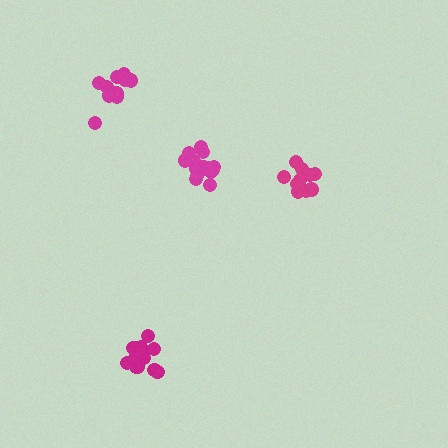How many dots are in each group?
Group 1: 12 dots, Group 2: 16 dots, Group 3: 16 dots, Group 4: 10 dots (54 total).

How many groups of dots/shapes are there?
There are 4 groups.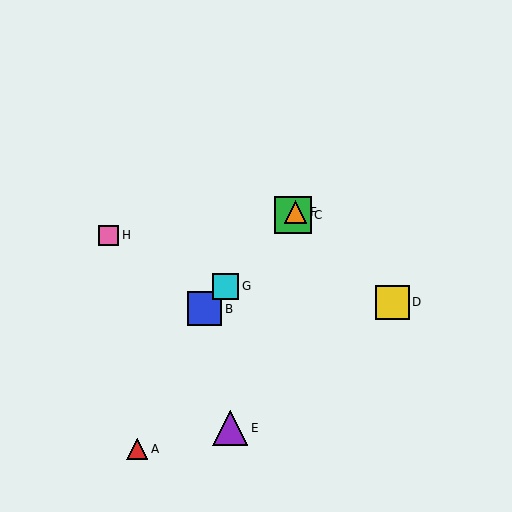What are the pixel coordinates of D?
Object D is at (393, 302).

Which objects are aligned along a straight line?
Objects B, C, F, G are aligned along a straight line.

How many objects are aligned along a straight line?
4 objects (B, C, F, G) are aligned along a straight line.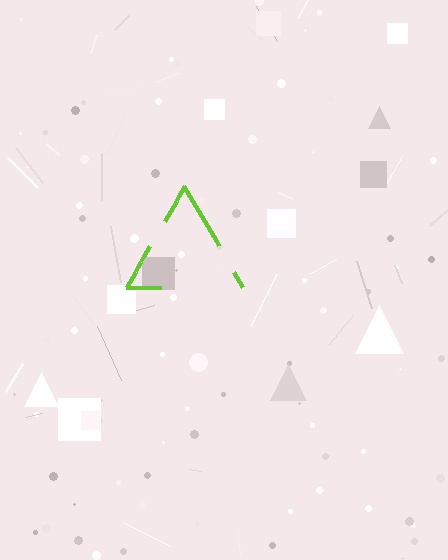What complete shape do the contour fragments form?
The contour fragments form a triangle.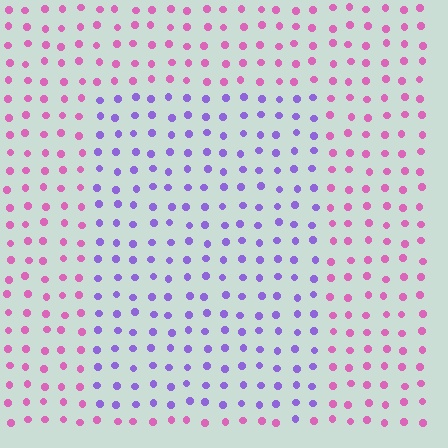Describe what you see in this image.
The image is filled with small pink elements in a uniform arrangement. A rectangle-shaped region is visible where the elements are tinted to a slightly different hue, forming a subtle color boundary.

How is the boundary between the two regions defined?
The boundary is defined purely by a slight shift in hue (about 55 degrees). Spacing, size, and orientation are identical on both sides.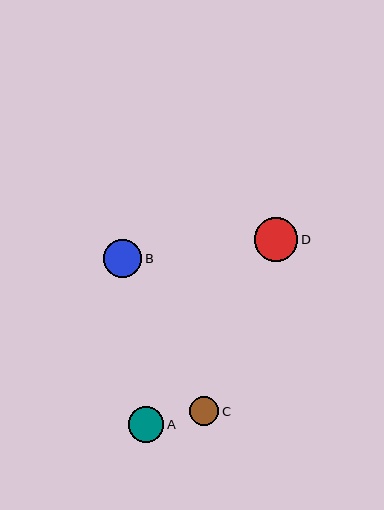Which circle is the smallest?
Circle C is the smallest with a size of approximately 29 pixels.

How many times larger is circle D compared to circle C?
Circle D is approximately 1.5 times the size of circle C.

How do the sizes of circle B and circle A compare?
Circle B and circle A are approximately the same size.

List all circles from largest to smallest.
From largest to smallest: D, B, A, C.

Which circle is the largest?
Circle D is the largest with a size of approximately 44 pixels.